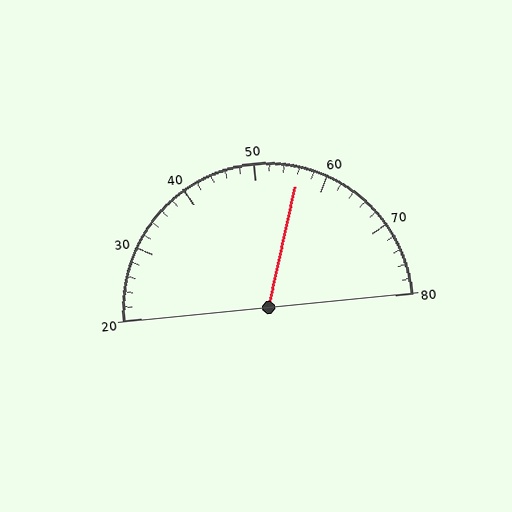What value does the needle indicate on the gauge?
The needle indicates approximately 56.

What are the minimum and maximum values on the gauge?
The gauge ranges from 20 to 80.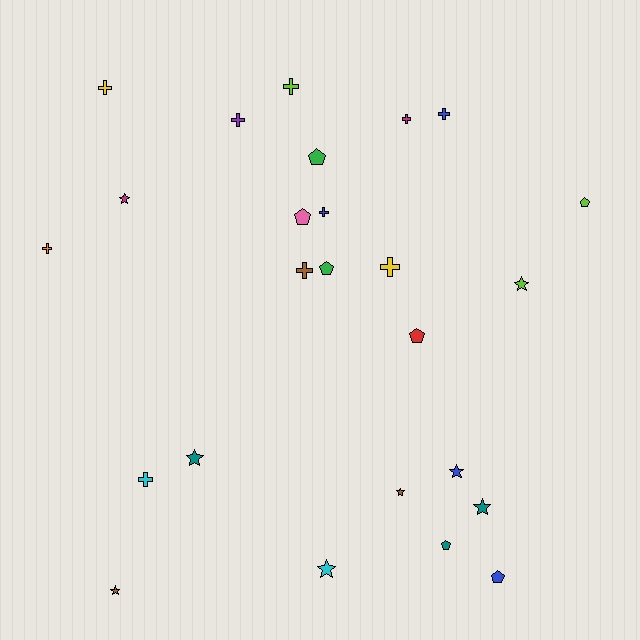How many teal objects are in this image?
There are 3 teal objects.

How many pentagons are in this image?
There are 7 pentagons.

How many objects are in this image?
There are 25 objects.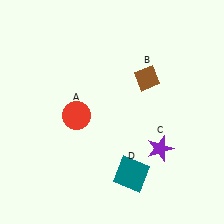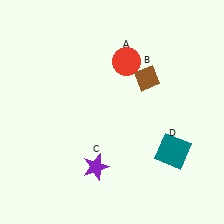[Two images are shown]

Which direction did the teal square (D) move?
The teal square (D) moved right.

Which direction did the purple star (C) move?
The purple star (C) moved left.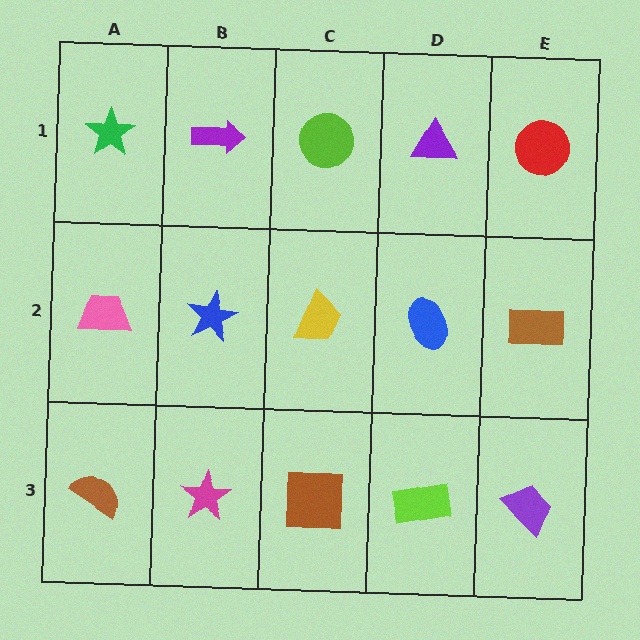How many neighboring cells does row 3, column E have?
2.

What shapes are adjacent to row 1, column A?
A pink trapezoid (row 2, column A), a purple arrow (row 1, column B).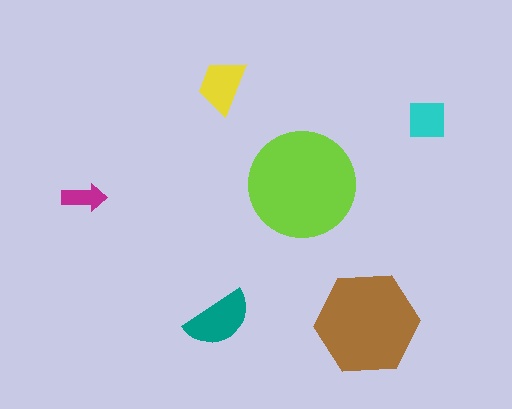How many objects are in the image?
There are 6 objects in the image.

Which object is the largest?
The lime circle.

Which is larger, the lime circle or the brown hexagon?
The lime circle.